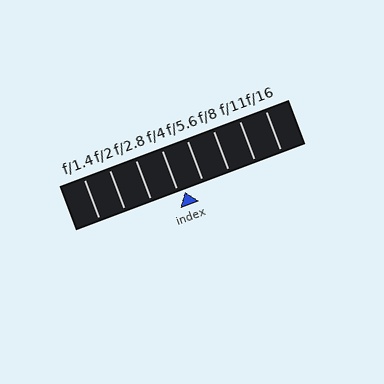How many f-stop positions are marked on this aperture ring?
There are 8 f-stop positions marked.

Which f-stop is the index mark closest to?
The index mark is closest to f/4.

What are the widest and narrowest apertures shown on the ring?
The widest aperture shown is f/1.4 and the narrowest is f/16.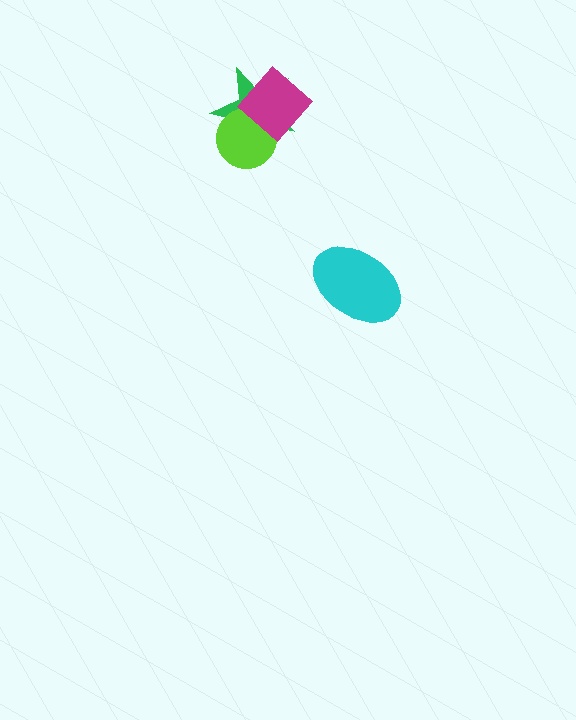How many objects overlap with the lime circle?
2 objects overlap with the lime circle.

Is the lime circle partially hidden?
Yes, it is partially covered by another shape.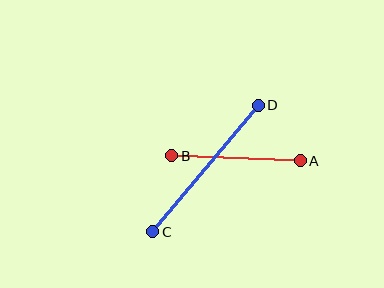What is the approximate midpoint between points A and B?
The midpoint is at approximately (236, 158) pixels.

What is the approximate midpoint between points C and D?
The midpoint is at approximately (206, 168) pixels.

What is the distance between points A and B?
The distance is approximately 129 pixels.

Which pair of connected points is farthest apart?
Points C and D are farthest apart.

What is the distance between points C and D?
The distance is approximately 165 pixels.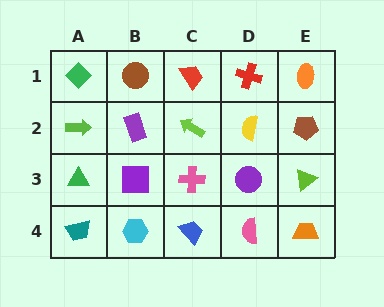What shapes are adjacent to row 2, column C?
A red trapezoid (row 1, column C), a pink cross (row 3, column C), a purple rectangle (row 2, column B), a yellow semicircle (row 2, column D).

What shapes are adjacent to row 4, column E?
A lime triangle (row 3, column E), a pink semicircle (row 4, column D).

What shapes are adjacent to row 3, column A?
A lime arrow (row 2, column A), a teal trapezoid (row 4, column A), a purple square (row 3, column B).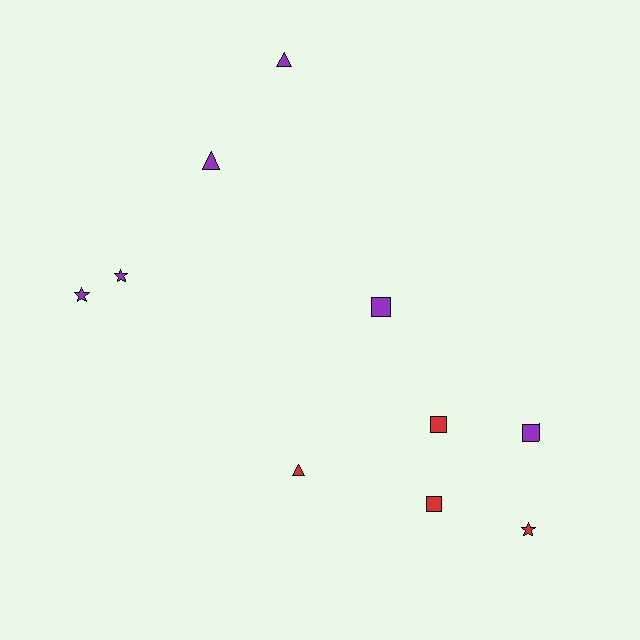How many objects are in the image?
There are 10 objects.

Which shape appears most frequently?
Square, with 4 objects.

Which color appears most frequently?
Purple, with 6 objects.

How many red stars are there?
There is 1 red star.